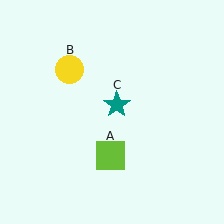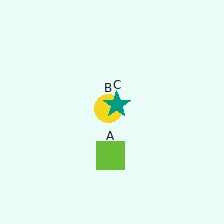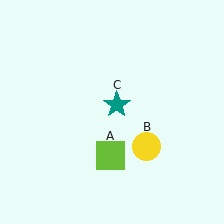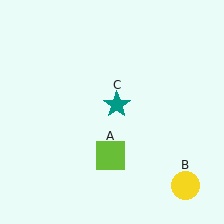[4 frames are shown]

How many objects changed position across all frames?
1 object changed position: yellow circle (object B).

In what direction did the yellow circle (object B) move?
The yellow circle (object B) moved down and to the right.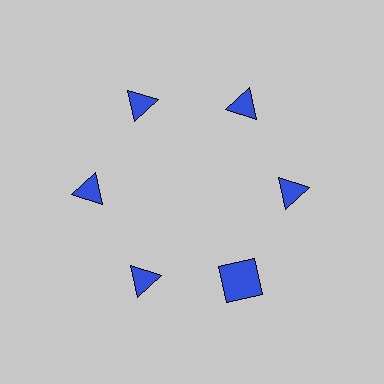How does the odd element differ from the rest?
It has a different shape: square instead of triangle.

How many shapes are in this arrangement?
There are 6 shapes arranged in a ring pattern.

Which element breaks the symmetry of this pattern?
The blue square at roughly the 5 o'clock position breaks the symmetry. All other shapes are blue triangles.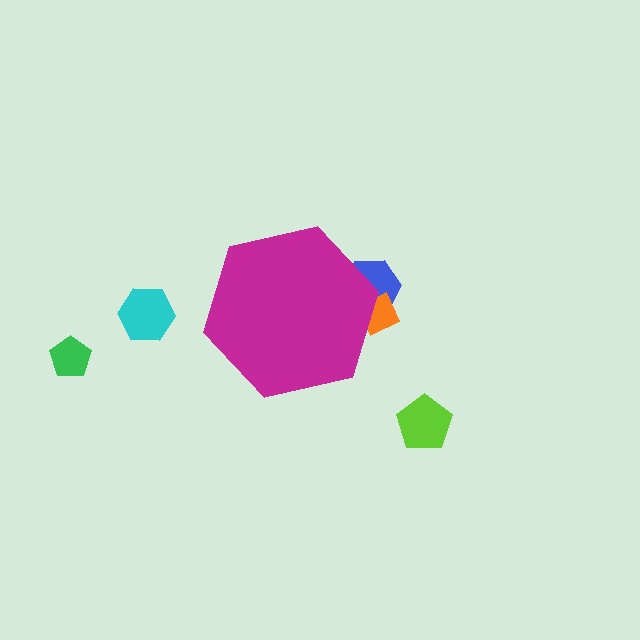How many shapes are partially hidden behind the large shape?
2 shapes are partially hidden.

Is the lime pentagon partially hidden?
No, the lime pentagon is fully visible.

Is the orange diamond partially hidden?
Yes, the orange diamond is partially hidden behind the magenta hexagon.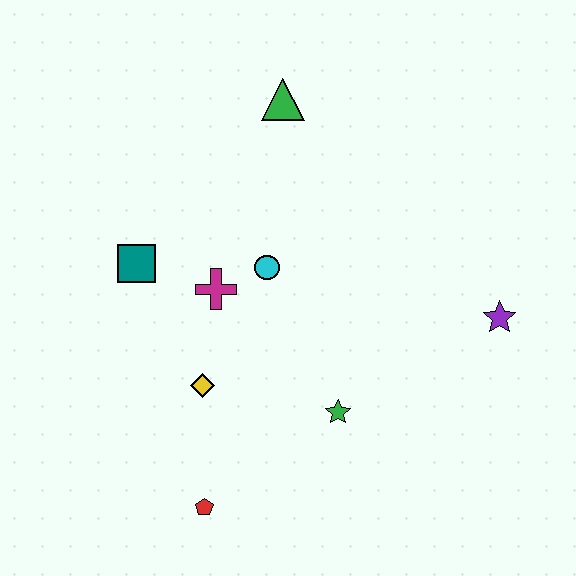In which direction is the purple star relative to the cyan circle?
The purple star is to the right of the cyan circle.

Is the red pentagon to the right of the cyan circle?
No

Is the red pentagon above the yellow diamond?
No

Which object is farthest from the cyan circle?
The red pentagon is farthest from the cyan circle.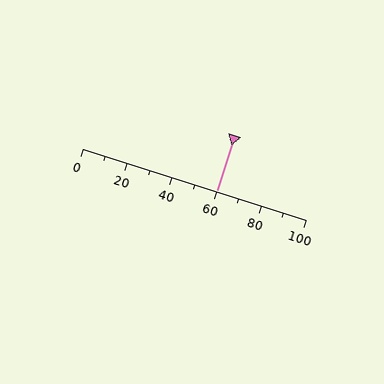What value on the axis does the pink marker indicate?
The marker indicates approximately 60.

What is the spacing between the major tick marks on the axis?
The major ticks are spaced 20 apart.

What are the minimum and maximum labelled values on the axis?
The axis runs from 0 to 100.